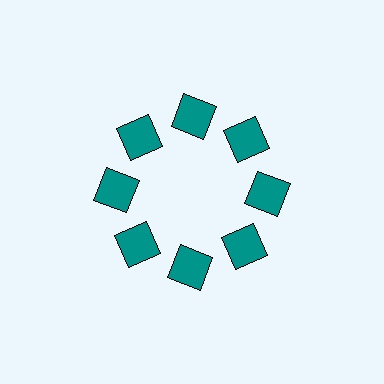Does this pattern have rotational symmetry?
Yes, this pattern has 8-fold rotational symmetry. It looks the same after rotating 45 degrees around the center.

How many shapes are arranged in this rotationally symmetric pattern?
There are 8 shapes, arranged in 8 groups of 1.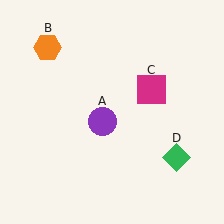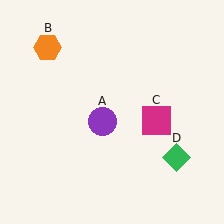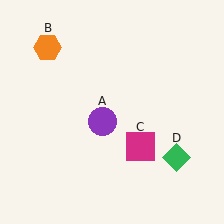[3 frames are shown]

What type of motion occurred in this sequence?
The magenta square (object C) rotated clockwise around the center of the scene.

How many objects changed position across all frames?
1 object changed position: magenta square (object C).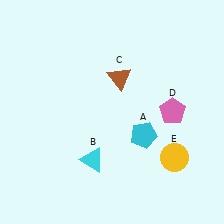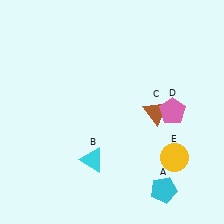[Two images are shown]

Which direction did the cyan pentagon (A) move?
The cyan pentagon (A) moved down.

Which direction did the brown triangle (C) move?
The brown triangle (C) moved right.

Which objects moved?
The objects that moved are: the cyan pentagon (A), the brown triangle (C).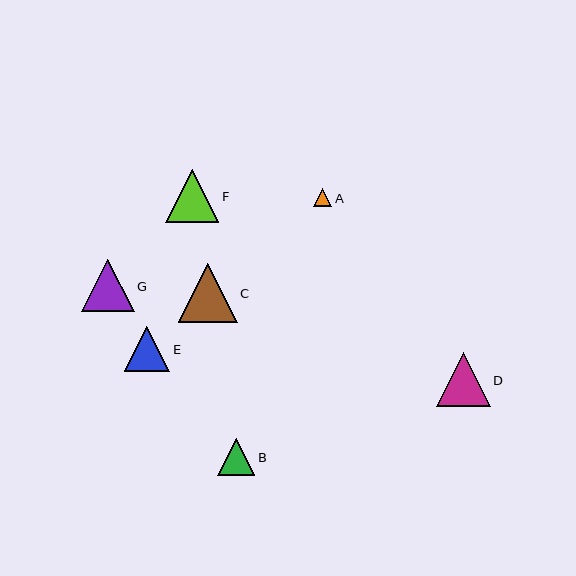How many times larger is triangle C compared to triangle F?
Triangle C is approximately 1.1 times the size of triangle F.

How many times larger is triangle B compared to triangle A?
Triangle B is approximately 2.1 times the size of triangle A.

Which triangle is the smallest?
Triangle A is the smallest with a size of approximately 18 pixels.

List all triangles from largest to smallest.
From largest to smallest: C, D, F, G, E, B, A.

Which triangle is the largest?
Triangle C is the largest with a size of approximately 59 pixels.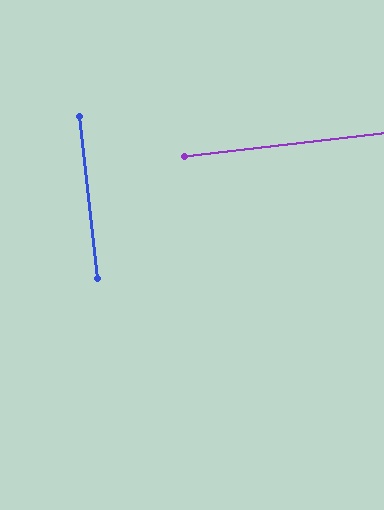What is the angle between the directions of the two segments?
Approximately 89 degrees.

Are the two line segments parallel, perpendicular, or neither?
Perpendicular — they meet at approximately 89°.